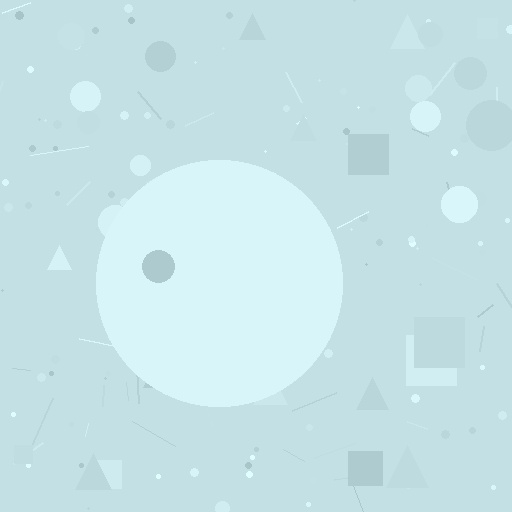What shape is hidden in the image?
A circle is hidden in the image.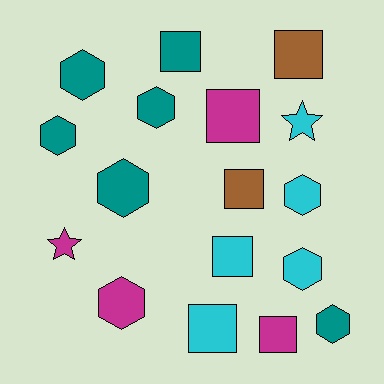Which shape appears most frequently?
Hexagon, with 8 objects.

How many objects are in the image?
There are 17 objects.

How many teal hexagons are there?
There are 5 teal hexagons.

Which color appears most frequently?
Teal, with 6 objects.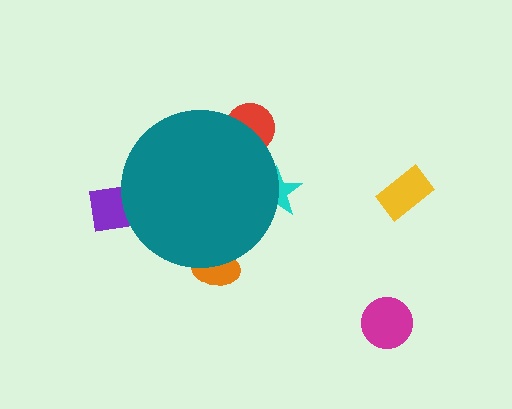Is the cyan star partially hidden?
Yes, the cyan star is partially hidden behind the teal circle.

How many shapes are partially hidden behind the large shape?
4 shapes are partially hidden.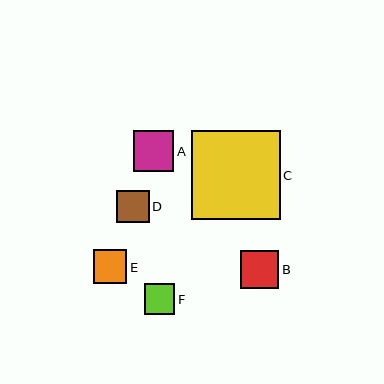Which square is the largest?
Square C is the largest with a size of approximately 89 pixels.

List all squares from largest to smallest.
From largest to smallest: C, A, B, E, D, F.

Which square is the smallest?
Square F is the smallest with a size of approximately 30 pixels.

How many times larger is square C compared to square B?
Square C is approximately 2.3 times the size of square B.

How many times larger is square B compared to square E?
Square B is approximately 1.2 times the size of square E.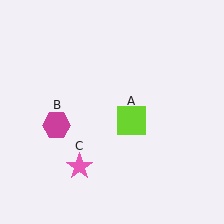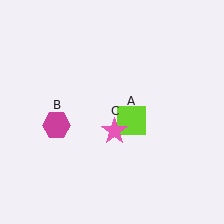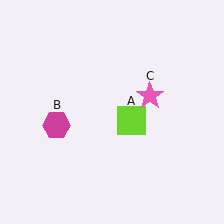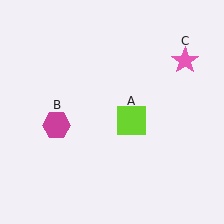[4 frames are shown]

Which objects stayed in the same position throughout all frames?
Lime square (object A) and magenta hexagon (object B) remained stationary.